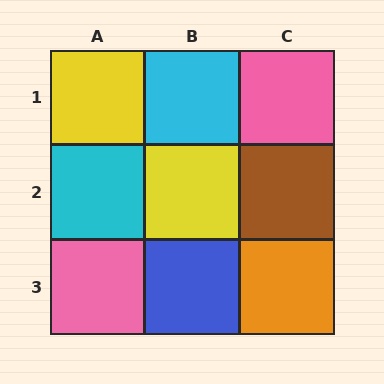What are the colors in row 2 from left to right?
Cyan, yellow, brown.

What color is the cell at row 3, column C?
Orange.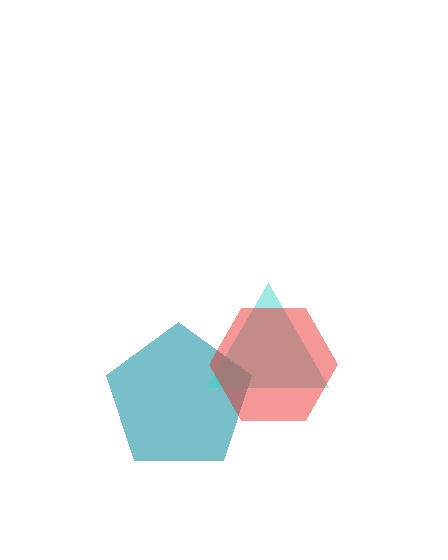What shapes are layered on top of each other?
The layered shapes are: a teal pentagon, a cyan triangle, a red hexagon.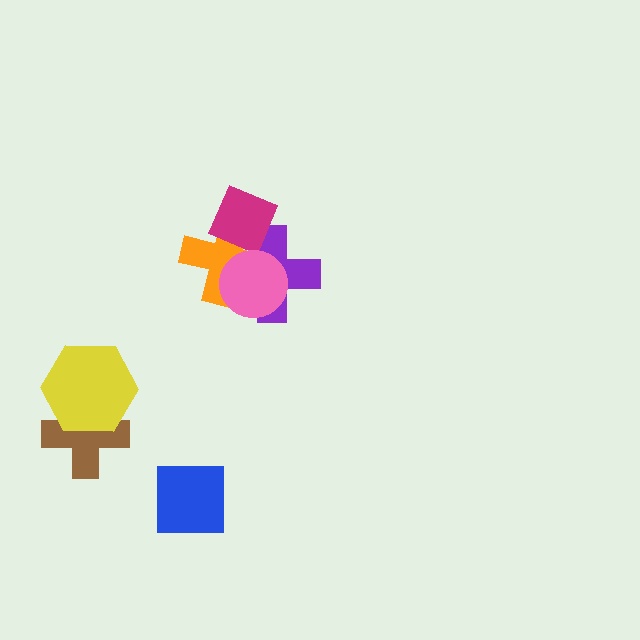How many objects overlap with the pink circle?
2 objects overlap with the pink circle.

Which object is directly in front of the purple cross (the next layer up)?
The orange cross is directly in front of the purple cross.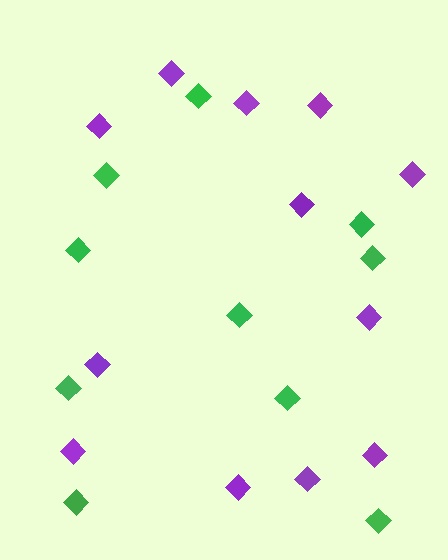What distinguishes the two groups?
There are 2 groups: one group of purple diamonds (12) and one group of green diamonds (10).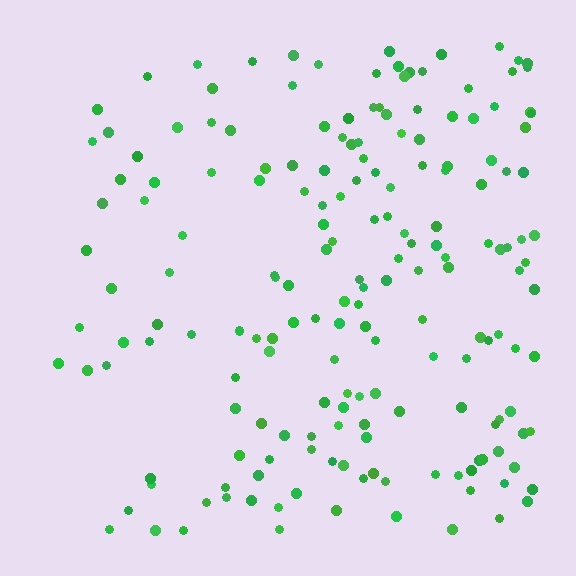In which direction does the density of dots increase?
From left to right, with the right side densest.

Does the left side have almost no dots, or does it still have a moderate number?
Still a moderate number, just noticeably fewer than the right.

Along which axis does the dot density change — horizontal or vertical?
Horizontal.